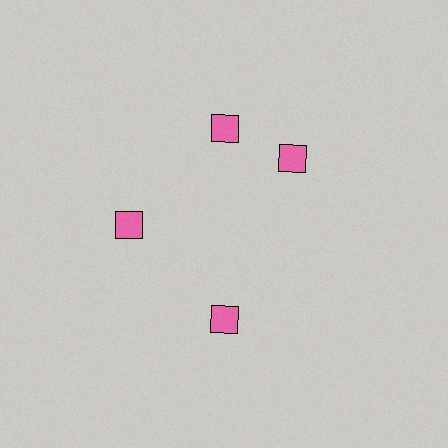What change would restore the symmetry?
The symmetry would be restored by rotating it back into even spacing with its neighbors so that all 4 diamonds sit at equal angles and equal distance from the center.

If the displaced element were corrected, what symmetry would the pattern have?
It would have 4-fold rotational symmetry — the pattern would map onto itself every 90 degrees.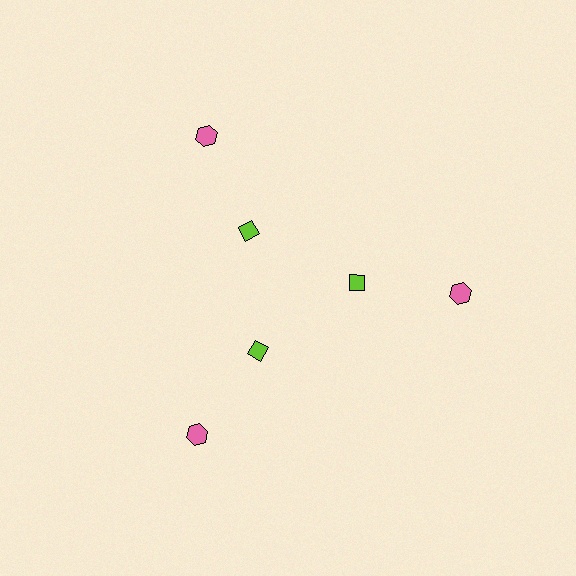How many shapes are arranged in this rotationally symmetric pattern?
There are 6 shapes, arranged in 3 groups of 2.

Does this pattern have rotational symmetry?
Yes, this pattern has 3-fold rotational symmetry. It looks the same after rotating 120 degrees around the center.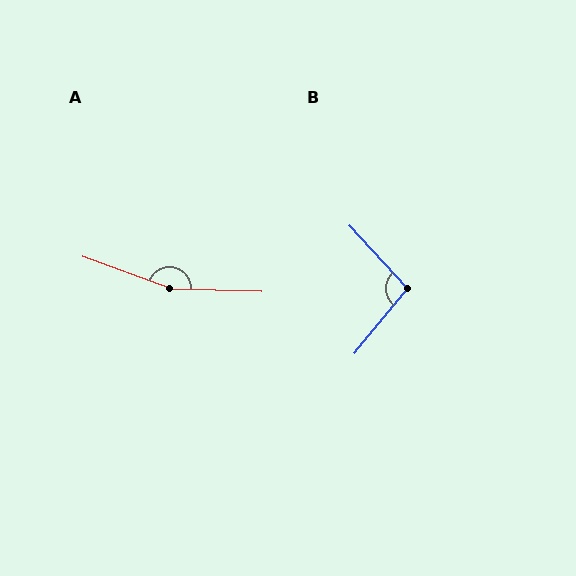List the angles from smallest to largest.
B (98°), A (162°).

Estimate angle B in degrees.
Approximately 98 degrees.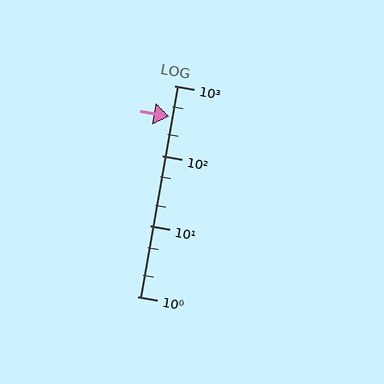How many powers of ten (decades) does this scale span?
The scale spans 3 decades, from 1 to 1000.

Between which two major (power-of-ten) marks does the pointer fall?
The pointer is between 100 and 1000.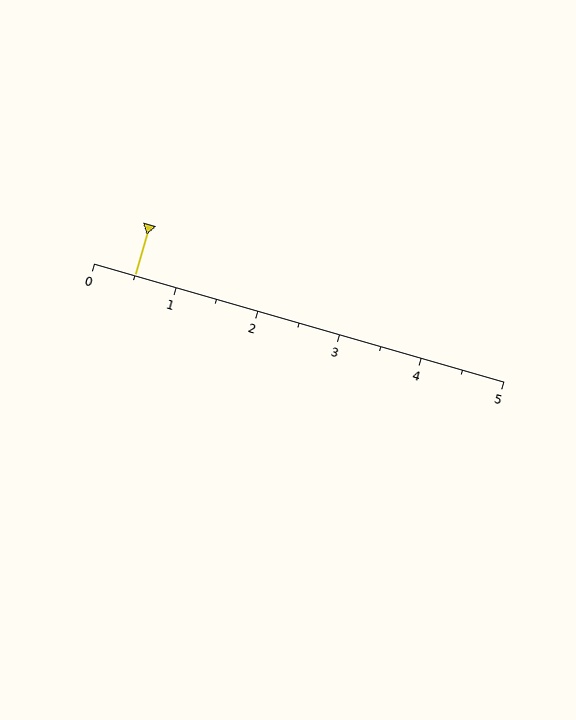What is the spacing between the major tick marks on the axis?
The major ticks are spaced 1 apart.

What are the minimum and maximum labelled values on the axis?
The axis runs from 0 to 5.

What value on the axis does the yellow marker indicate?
The marker indicates approximately 0.5.